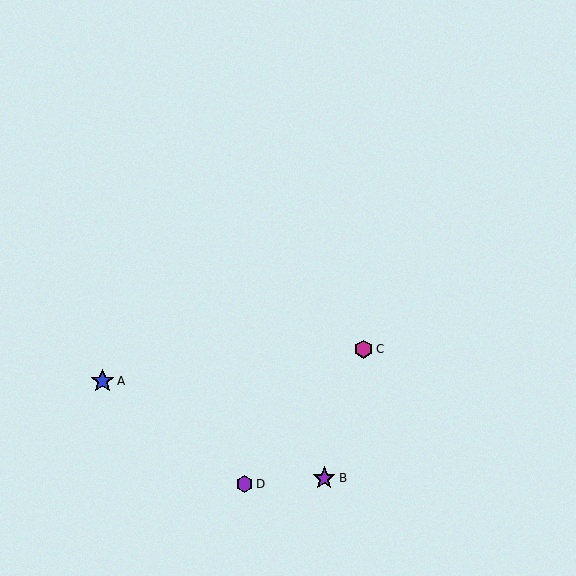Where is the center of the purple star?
The center of the purple star is at (324, 478).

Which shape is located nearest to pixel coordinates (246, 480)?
The purple hexagon (labeled D) at (244, 484) is nearest to that location.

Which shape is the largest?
The blue star (labeled A) is the largest.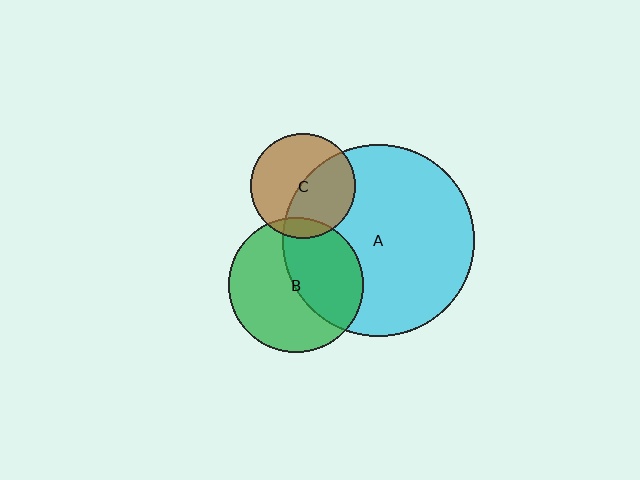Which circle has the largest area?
Circle A (cyan).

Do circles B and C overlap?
Yes.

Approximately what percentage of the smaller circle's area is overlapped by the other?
Approximately 10%.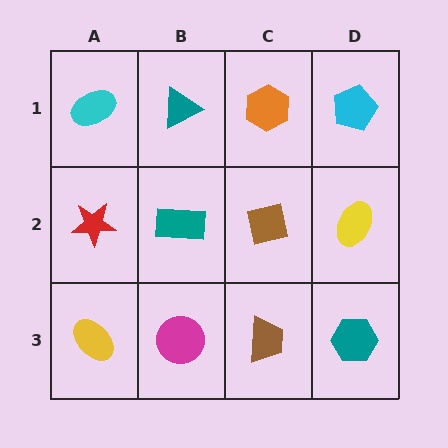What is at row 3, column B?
A magenta circle.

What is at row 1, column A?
A cyan ellipse.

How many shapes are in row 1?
4 shapes.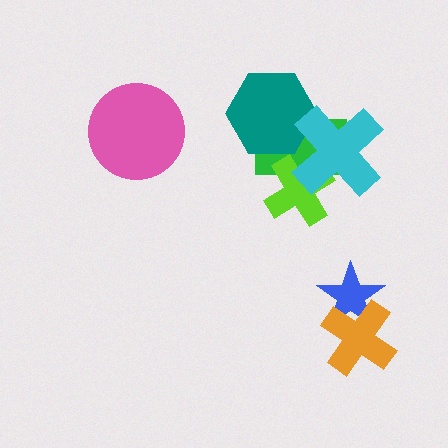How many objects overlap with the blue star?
1 object overlaps with the blue star.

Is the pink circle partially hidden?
No, no other shape covers it.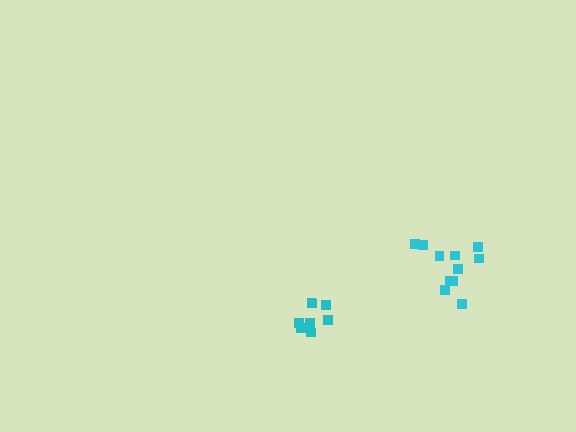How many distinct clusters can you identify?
There are 2 distinct clusters.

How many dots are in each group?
Group 1: 8 dots, Group 2: 11 dots (19 total).